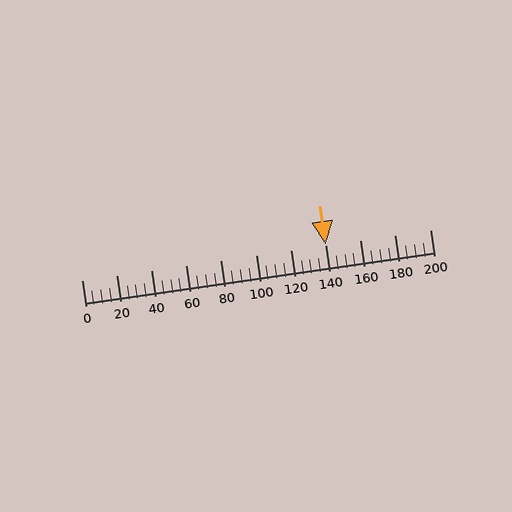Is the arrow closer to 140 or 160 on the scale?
The arrow is closer to 140.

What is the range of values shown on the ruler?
The ruler shows values from 0 to 200.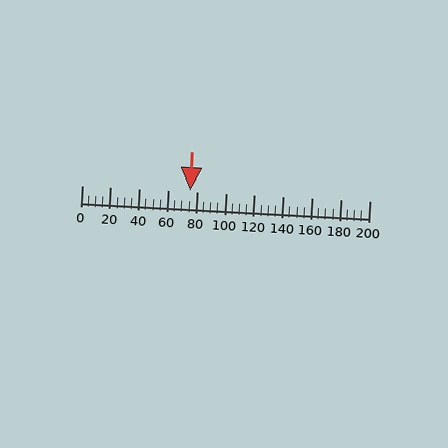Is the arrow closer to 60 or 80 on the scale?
The arrow is closer to 80.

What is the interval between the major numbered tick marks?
The major tick marks are spaced 20 units apart.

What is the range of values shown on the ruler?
The ruler shows values from 0 to 200.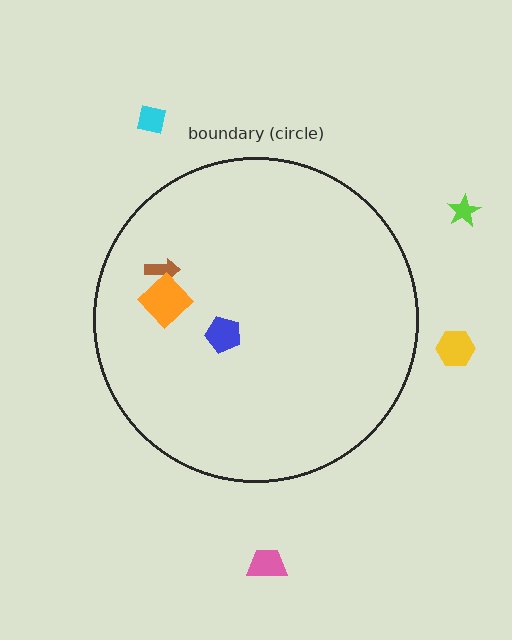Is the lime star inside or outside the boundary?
Outside.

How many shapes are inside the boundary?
3 inside, 4 outside.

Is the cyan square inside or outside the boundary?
Outside.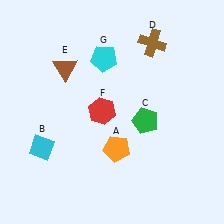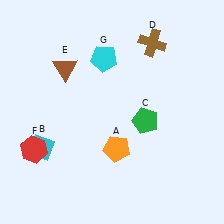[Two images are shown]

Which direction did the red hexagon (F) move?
The red hexagon (F) moved left.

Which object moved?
The red hexagon (F) moved left.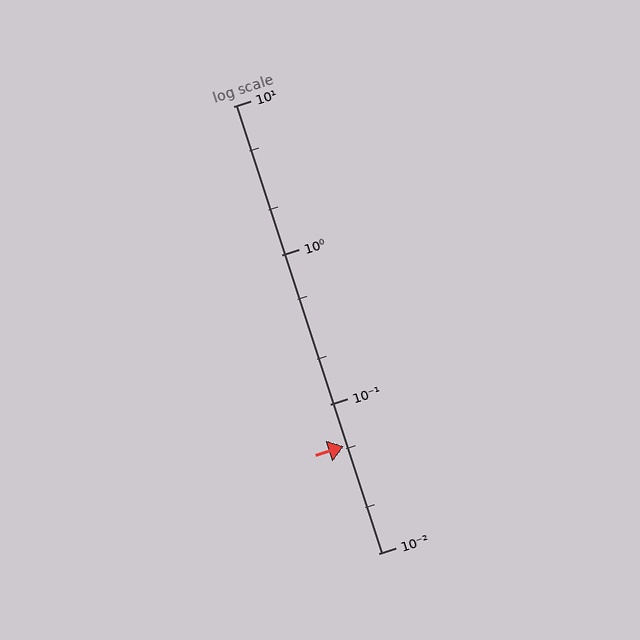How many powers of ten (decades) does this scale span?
The scale spans 3 decades, from 0.01 to 10.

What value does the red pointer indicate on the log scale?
The pointer indicates approximately 0.052.